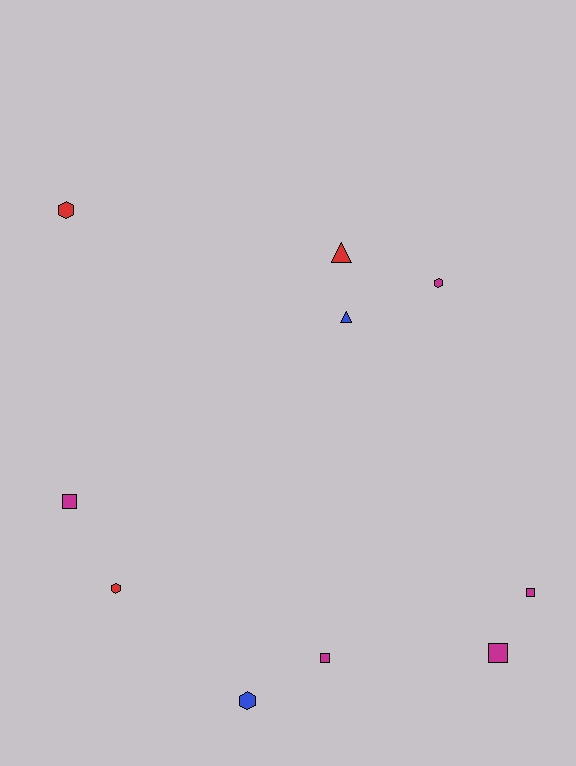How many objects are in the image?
There are 10 objects.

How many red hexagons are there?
There are 2 red hexagons.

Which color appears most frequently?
Magenta, with 5 objects.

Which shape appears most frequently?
Square, with 4 objects.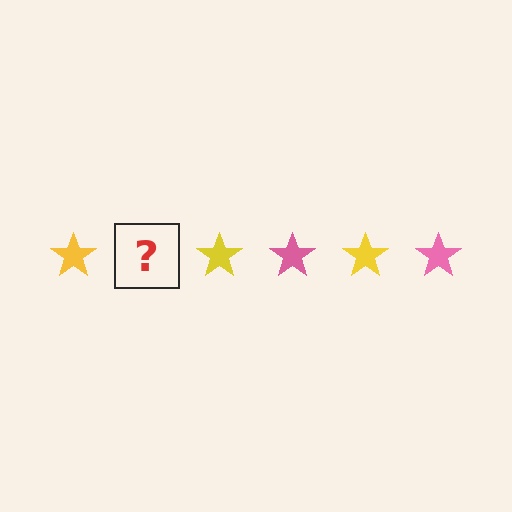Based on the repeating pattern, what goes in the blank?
The blank should be a pink star.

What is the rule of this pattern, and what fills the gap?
The rule is that the pattern cycles through yellow, pink stars. The gap should be filled with a pink star.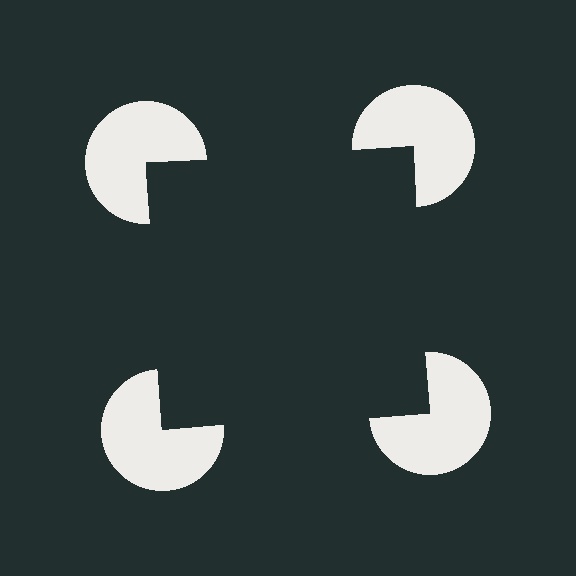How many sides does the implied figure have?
4 sides.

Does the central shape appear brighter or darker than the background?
It typically appears slightly darker than the background, even though no actual brightness change is drawn.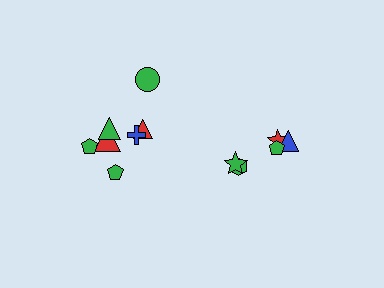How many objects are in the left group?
There are 7 objects.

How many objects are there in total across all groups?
There are 12 objects.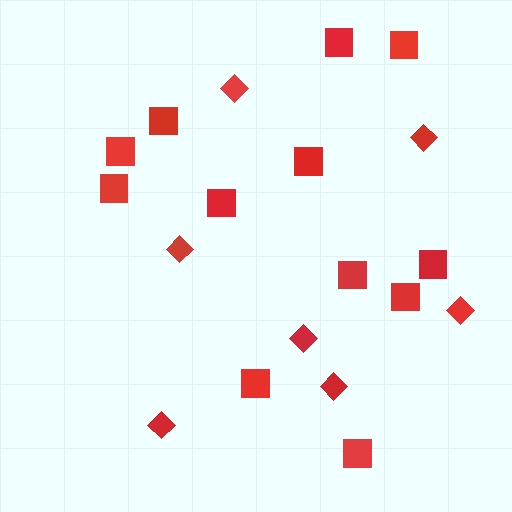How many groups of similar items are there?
There are 2 groups: one group of squares (12) and one group of diamonds (7).